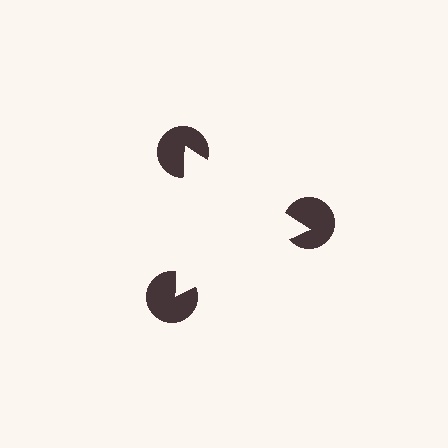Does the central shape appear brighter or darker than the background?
It typically appears slightly brighter than the background, even though no actual brightness change is drawn.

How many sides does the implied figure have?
3 sides.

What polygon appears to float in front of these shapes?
An illusory triangle — its edges are inferred from the aligned wedge cuts in the pac-man discs, not physically drawn.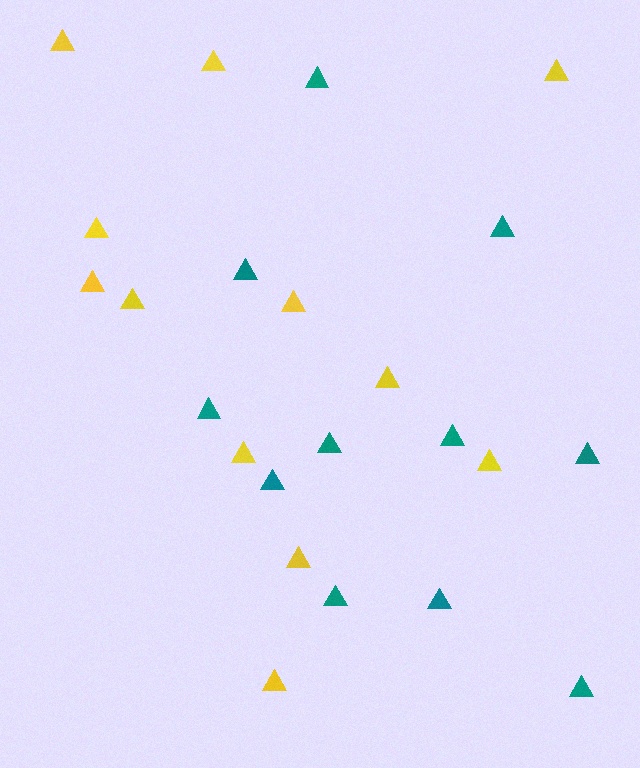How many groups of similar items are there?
There are 2 groups: one group of yellow triangles (12) and one group of teal triangles (11).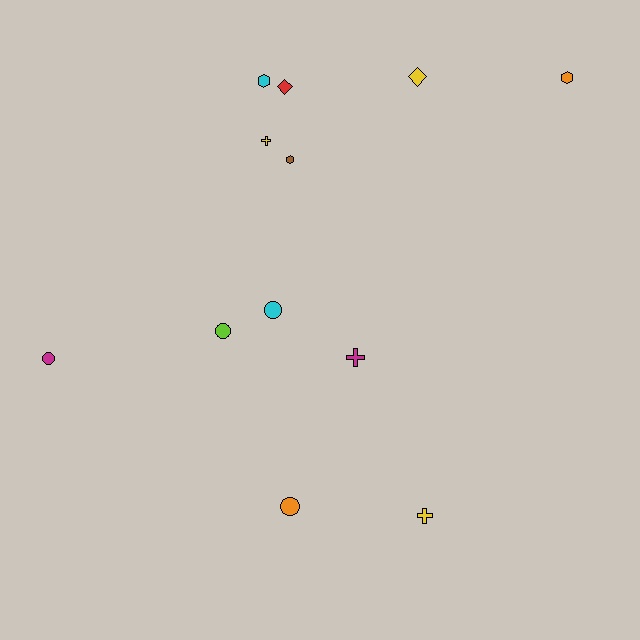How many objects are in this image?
There are 12 objects.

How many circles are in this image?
There are 4 circles.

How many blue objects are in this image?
There are no blue objects.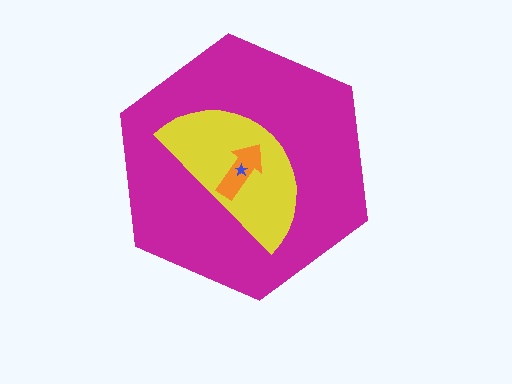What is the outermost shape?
The magenta hexagon.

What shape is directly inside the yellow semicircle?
The orange arrow.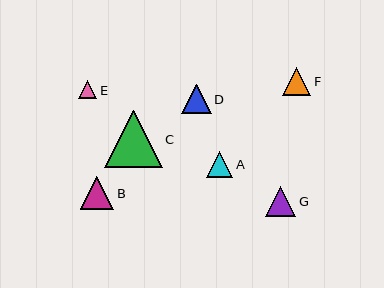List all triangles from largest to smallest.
From largest to smallest: C, B, G, D, F, A, E.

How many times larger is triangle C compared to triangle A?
Triangle C is approximately 2.2 times the size of triangle A.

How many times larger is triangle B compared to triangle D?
Triangle B is approximately 1.1 times the size of triangle D.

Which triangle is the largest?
Triangle C is the largest with a size of approximately 57 pixels.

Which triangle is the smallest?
Triangle E is the smallest with a size of approximately 18 pixels.